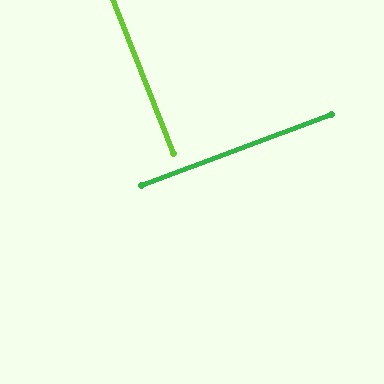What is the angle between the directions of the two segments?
Approximately 89 degrees.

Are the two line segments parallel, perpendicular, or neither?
Perpendicular — they meet at approximately 89°.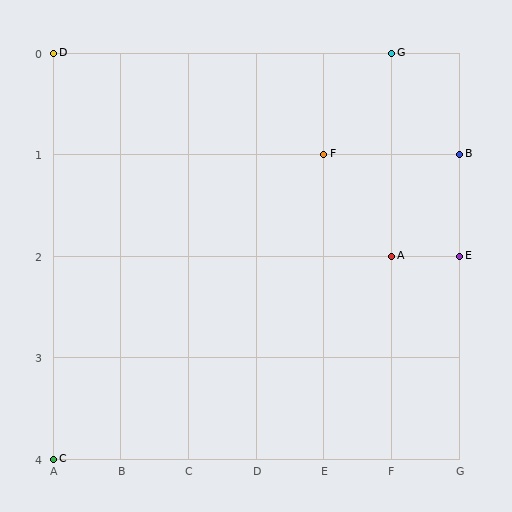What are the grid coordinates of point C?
Point C is at grid coordinates (A, 4).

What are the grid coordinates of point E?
Point E is at grid coordinates (G, 2).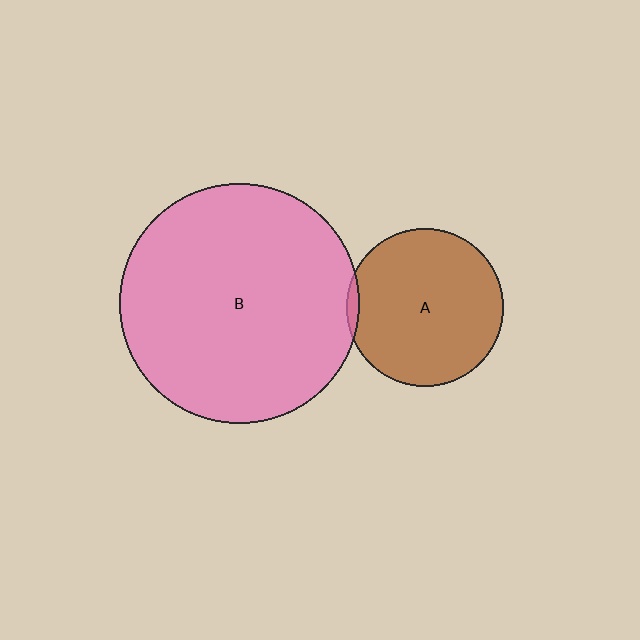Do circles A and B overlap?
Yes.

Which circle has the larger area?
Circle B (pink).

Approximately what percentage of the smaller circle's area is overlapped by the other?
Approximately 5%.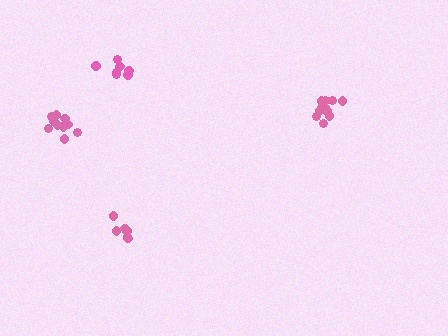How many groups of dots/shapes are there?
There are 4 groups.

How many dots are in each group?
Group 1: 12 dots, Group 2: 7 dots, Group 3: 11 dots, Group 4: 6 dots (36 total).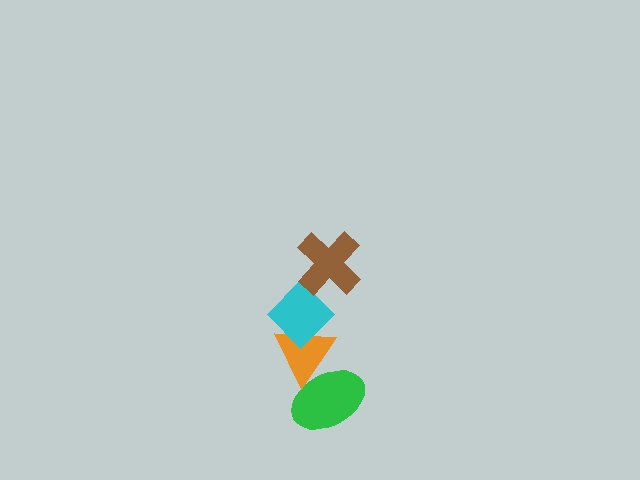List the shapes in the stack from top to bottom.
From top to bottom: the brown cross, the cyan diamond, the orange triangle, the green ellipse.